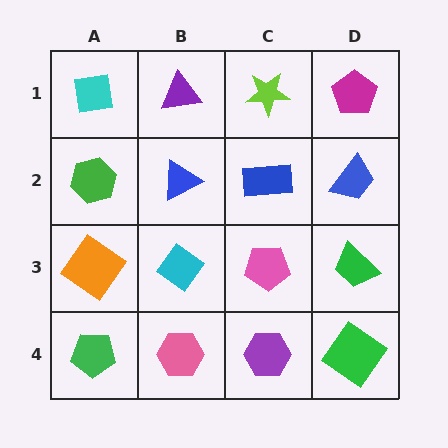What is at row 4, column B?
A pink hexagon.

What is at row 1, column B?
A purple triangle.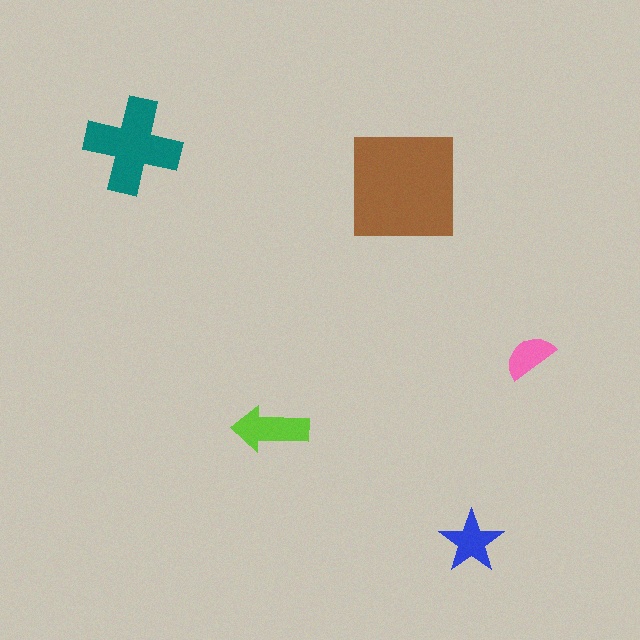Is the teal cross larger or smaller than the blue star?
Larger.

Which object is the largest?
The brown square.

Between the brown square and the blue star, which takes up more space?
The brown square.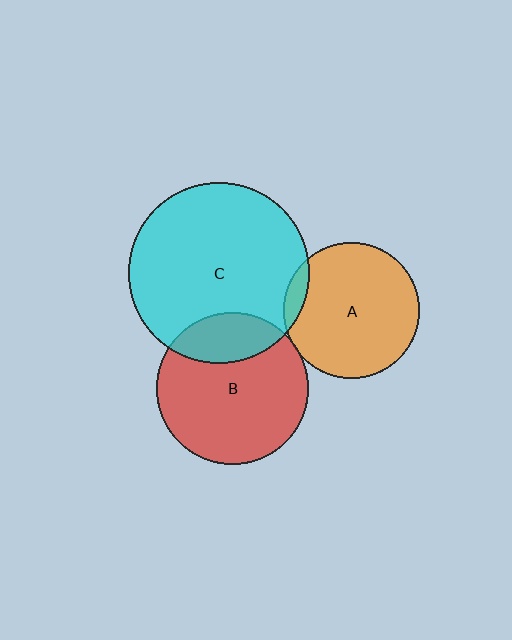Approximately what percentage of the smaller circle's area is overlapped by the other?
Approximately 5%.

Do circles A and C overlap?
Yes.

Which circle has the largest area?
Circle C (cyan).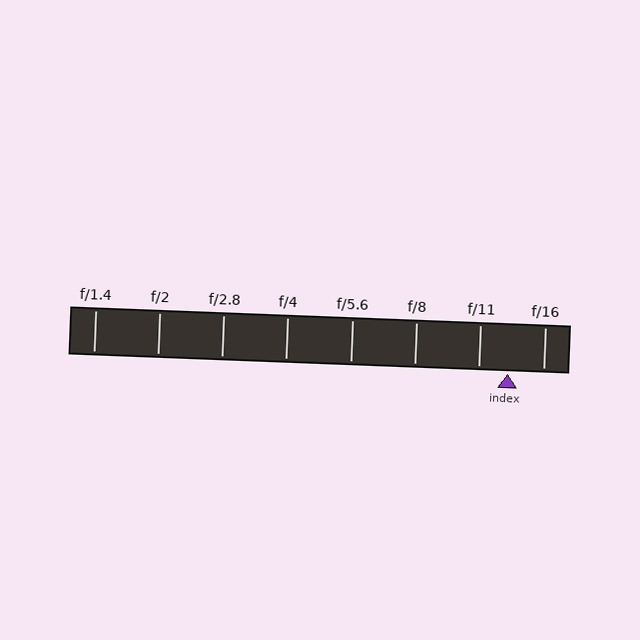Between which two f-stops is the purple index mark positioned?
The index mark is between f/11 and f/16.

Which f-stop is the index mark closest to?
The index mark is closest to f/11.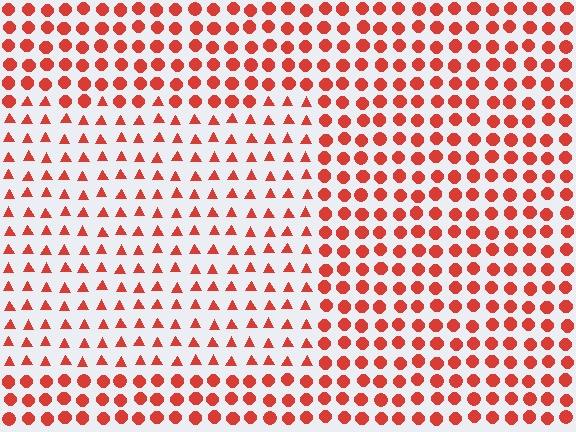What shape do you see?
I see a rectangle.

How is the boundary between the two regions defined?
The boundary is defined by a change in element shape: triangles inside vs. circles outside. All elements share the same color and spacing.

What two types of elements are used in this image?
The image uses triangles inside the rectangle region and circles outside it.